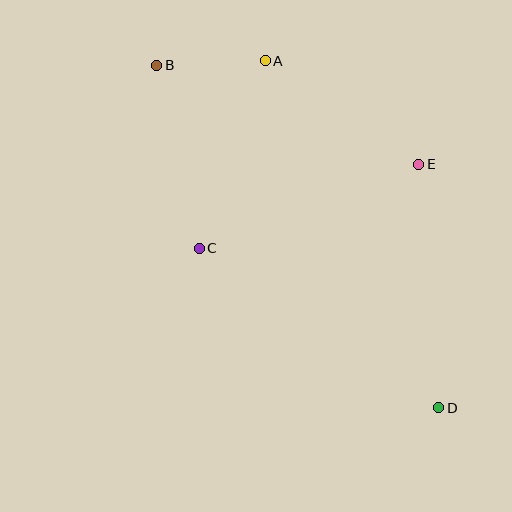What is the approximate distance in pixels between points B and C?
The distance between B and C is approximately 188 pixels.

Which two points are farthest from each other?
Points B and D are farthest from each other.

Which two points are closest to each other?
Points A and B are closest to each other.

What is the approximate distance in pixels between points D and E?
The distance between D and E is approximately 245 pixels.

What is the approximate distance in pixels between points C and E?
The distance between C and E is approximately 235 pixels.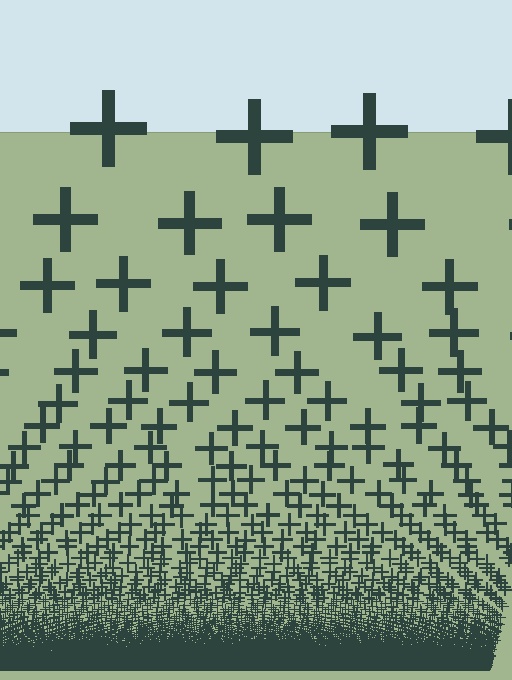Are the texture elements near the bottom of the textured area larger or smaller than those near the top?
Smaller. The gradient is inverted — elements near the bottom are smaller and denser.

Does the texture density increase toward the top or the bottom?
Density increases toward the bottom.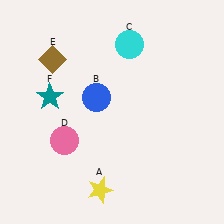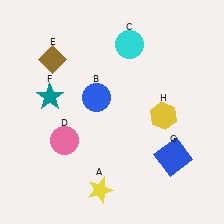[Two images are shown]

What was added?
A blue square (G), a yellow hexagon (H) were added in Image 2.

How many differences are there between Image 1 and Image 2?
There are 2 differences between the two images.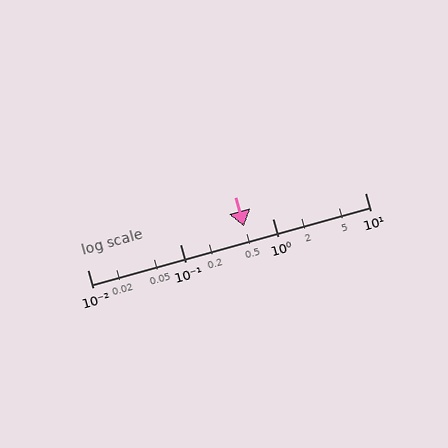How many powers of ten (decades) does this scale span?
The scale spans 3 decades, from 0.01 to 10.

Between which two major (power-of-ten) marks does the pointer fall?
The pointer is between 0.1 and 1.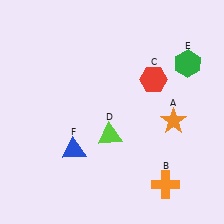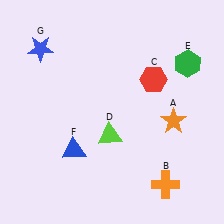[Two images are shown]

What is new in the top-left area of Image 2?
A blue star (G) was added in the top-left area of Image 2.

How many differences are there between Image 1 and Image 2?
There is 1 difference between the two images.